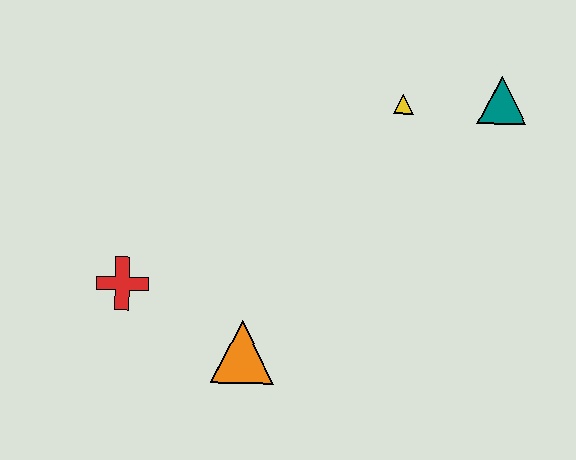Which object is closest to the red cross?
The orange triangle is closest to the red cross.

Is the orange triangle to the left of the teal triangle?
Yes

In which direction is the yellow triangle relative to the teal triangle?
The yellow triangle is to the left of the teal triangle.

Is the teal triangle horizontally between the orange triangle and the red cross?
No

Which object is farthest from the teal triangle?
The red cross is farthest from the teal triangle.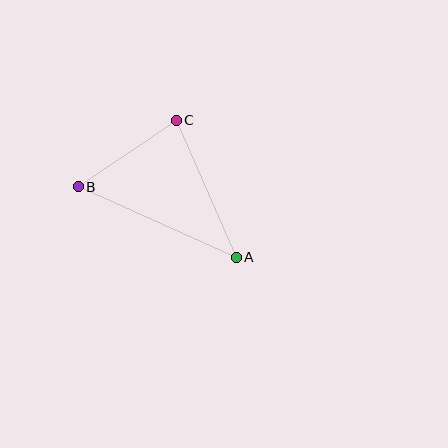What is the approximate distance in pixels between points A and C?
The distance between A and C is approximately 150 pixels.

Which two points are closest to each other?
Points B and C are closest to each other.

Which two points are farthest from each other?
Points A and B are farthest from each other.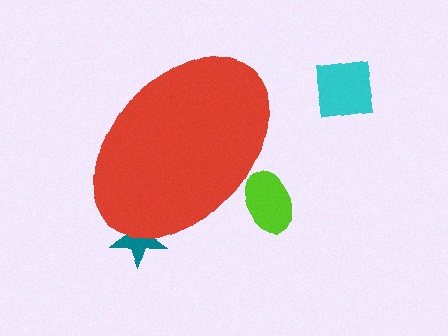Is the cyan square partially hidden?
No, the cyan square is fully visible.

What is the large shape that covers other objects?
A red ellipse.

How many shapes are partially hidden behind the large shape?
2 shapes are partially hidden.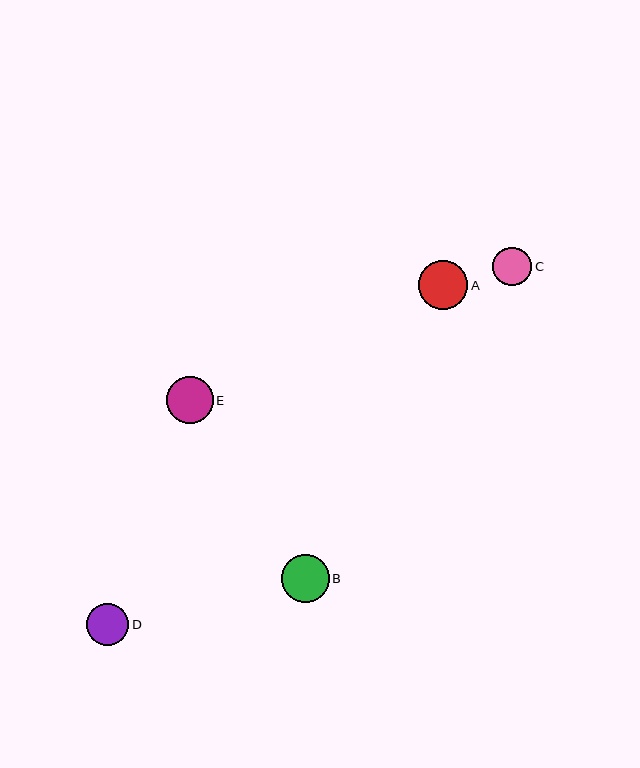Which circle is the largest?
Circle A is the largest with a size of approximately 49 pixels.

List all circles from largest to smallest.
From largest to smallest: A, B, E, D, C.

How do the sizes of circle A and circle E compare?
Circle A and circle E are approximately the same size.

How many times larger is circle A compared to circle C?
Circle A is approximately 1.3 times the size of circle C.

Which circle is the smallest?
Circle C is the smallest with a size of approximately 39 pixels.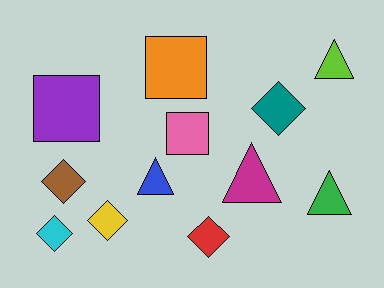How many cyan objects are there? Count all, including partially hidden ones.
There is 1 cyan object.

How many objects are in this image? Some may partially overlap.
There are 12 objects.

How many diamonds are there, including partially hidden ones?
There are 5 diamonds.